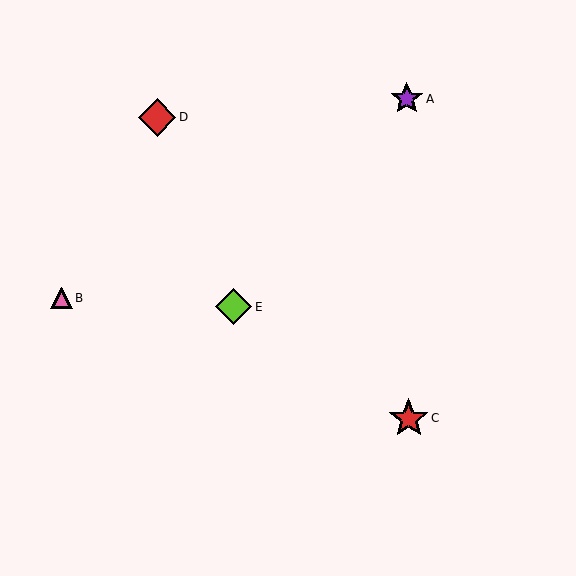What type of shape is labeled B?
Shape B is a pink triangle.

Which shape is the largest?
The red star (labeled C) is the largest.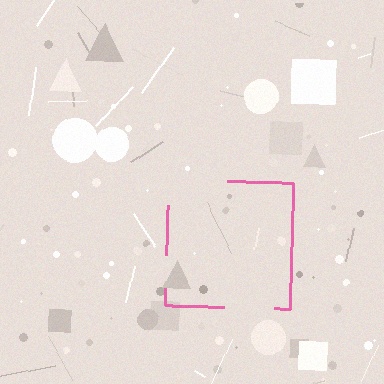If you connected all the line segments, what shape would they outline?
They would outline a square.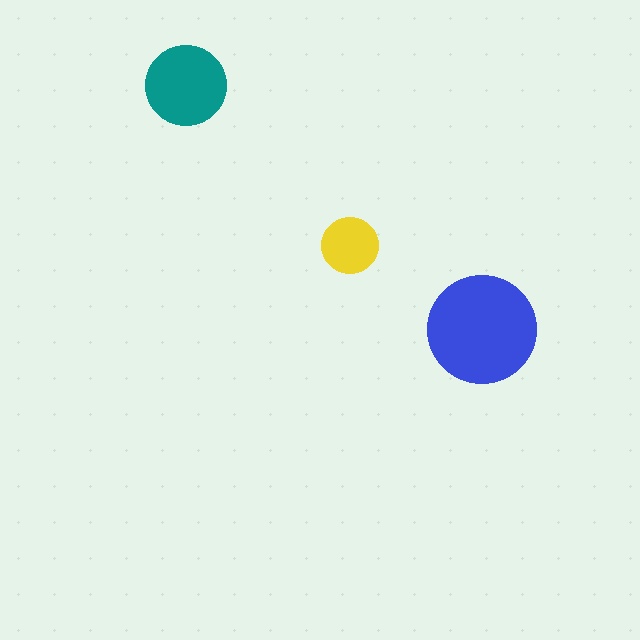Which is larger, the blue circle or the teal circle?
The blue one.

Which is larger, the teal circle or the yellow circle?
The teal one.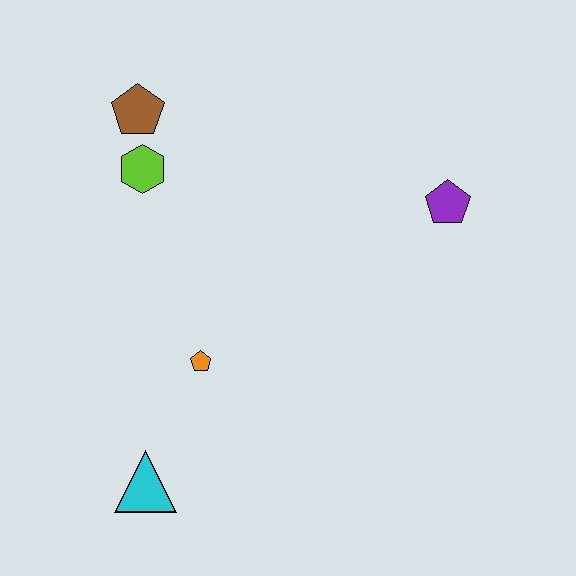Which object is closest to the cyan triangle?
The orange pentagon is closest to the cyan triangle.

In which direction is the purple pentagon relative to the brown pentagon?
The purple pentagon is to the right of the brown pentagon.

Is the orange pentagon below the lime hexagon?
Yes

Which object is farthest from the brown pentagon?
The cyan triangle is farthest from the brown pentagon.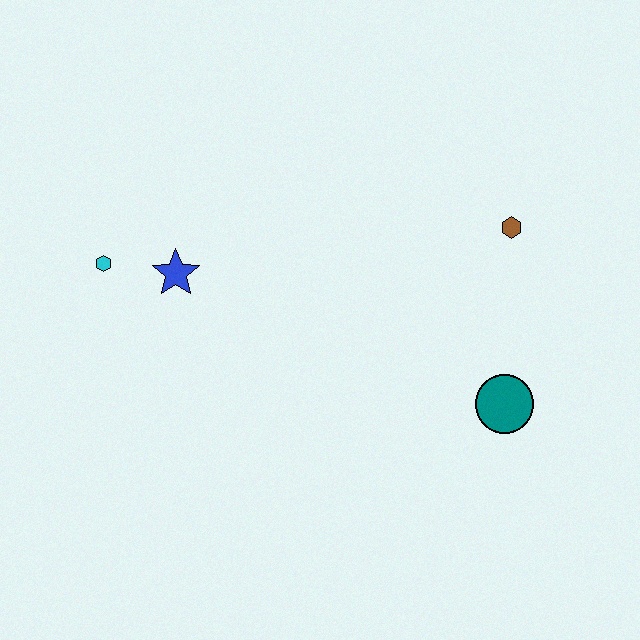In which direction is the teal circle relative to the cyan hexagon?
The teal circle is to the right of the cyan hexagon.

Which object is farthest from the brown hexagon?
The cyan hexagon is farthest from the brown hexagon.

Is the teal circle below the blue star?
Yes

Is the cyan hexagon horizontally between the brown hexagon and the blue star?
No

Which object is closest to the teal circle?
The brown hexagon is closest to the teal circle.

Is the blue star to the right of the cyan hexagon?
Yes